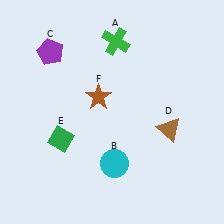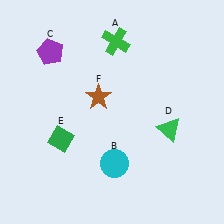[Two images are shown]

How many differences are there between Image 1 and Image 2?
There is 1 difference between the two images.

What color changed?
The triangle (D) changed from brown in Image 1 to green in Image 2.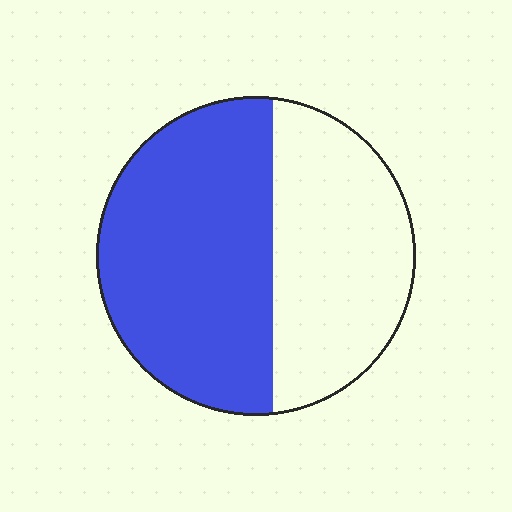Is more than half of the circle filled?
Yes.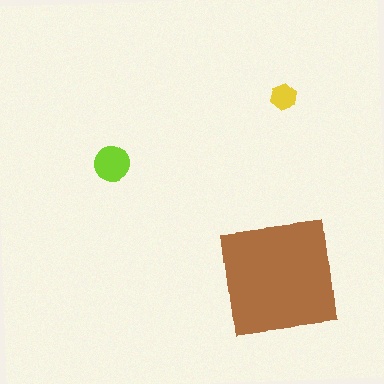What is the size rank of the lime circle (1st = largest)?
2nd.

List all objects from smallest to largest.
The yellow hexagon, the lime circle, the brown square.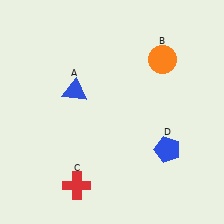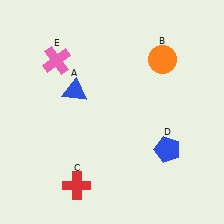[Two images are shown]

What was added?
A pink cross (E) was added in Image 2.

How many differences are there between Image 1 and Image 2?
There is 1 difference between the two images.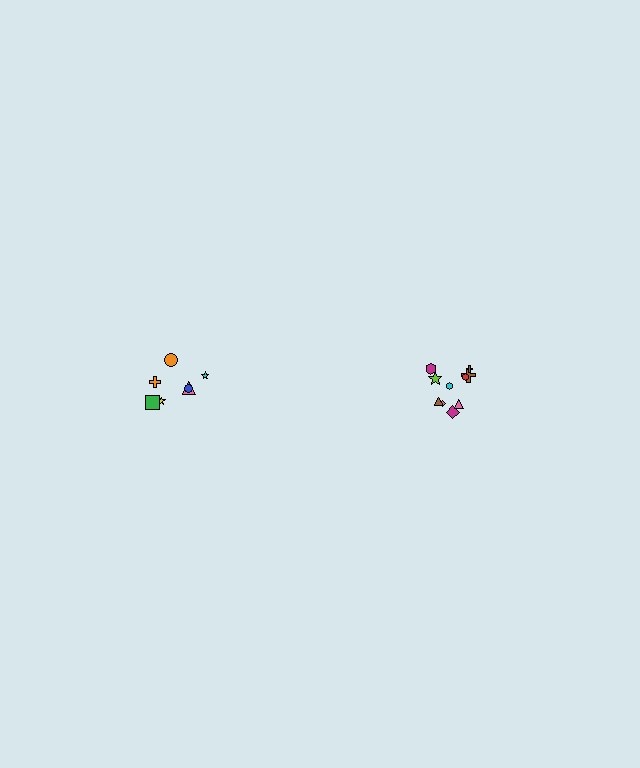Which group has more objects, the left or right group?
The right group.